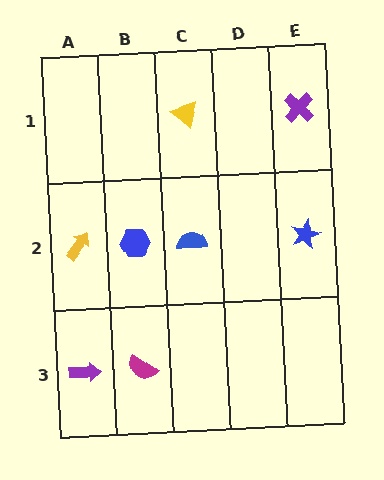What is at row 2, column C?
A blue semicircle.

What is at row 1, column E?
A purple cross.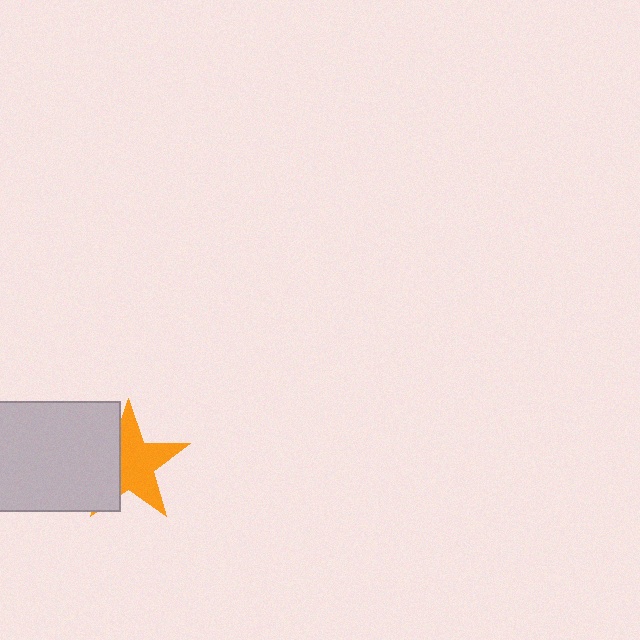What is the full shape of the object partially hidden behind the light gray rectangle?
The partially hidden object is an orange star.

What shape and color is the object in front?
The object in front is a light gray rectangle.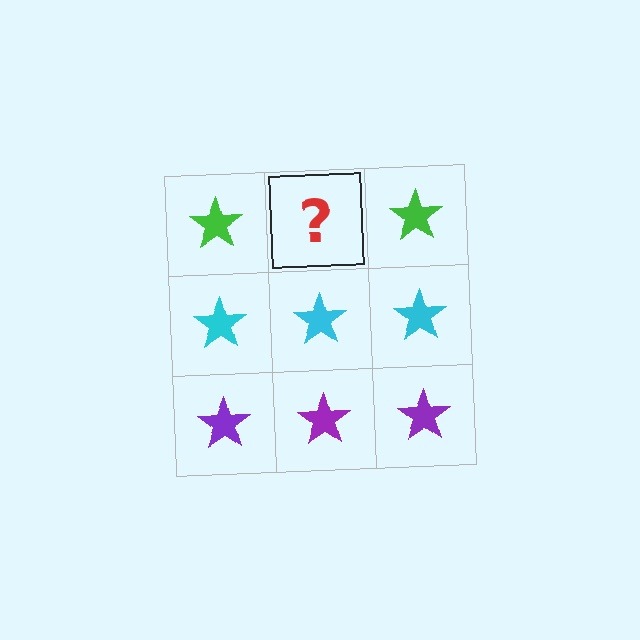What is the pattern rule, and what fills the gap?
The rule is that each row has a consistent color. The gap should be filled with a green star.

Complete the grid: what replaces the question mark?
The question mark should be replaced with a green star.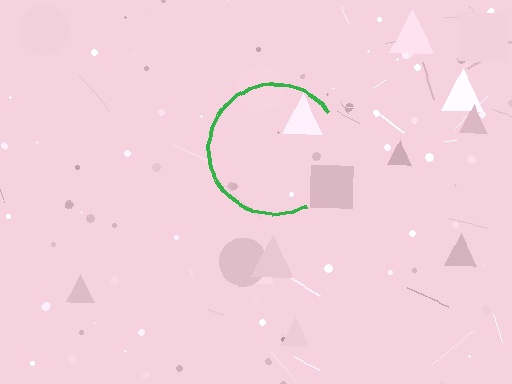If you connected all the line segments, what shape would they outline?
They would outline a circle.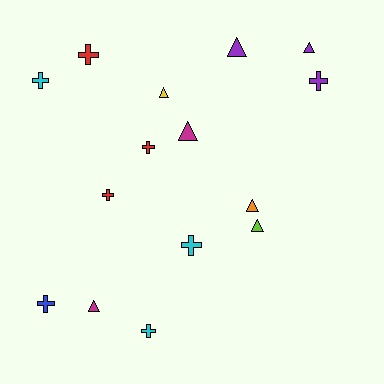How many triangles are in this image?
There are 7 triangles.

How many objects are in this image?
There are 15 objects.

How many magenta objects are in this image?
There are 2 magenta objects.